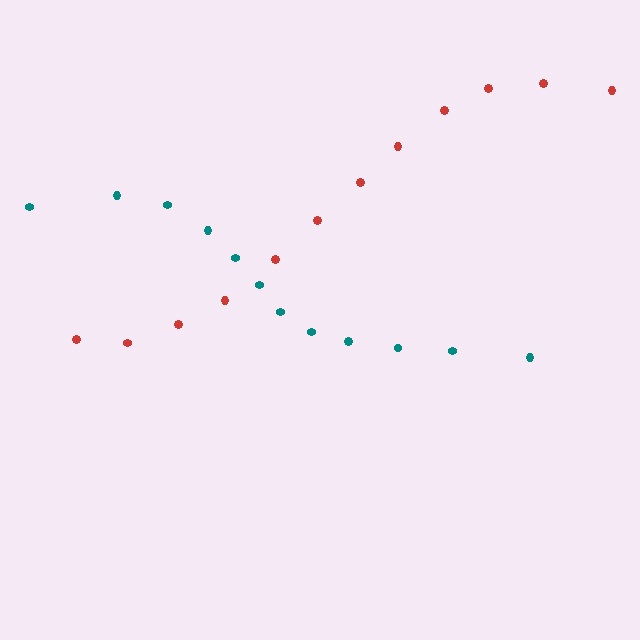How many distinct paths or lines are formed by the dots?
There are 2 distinct paths.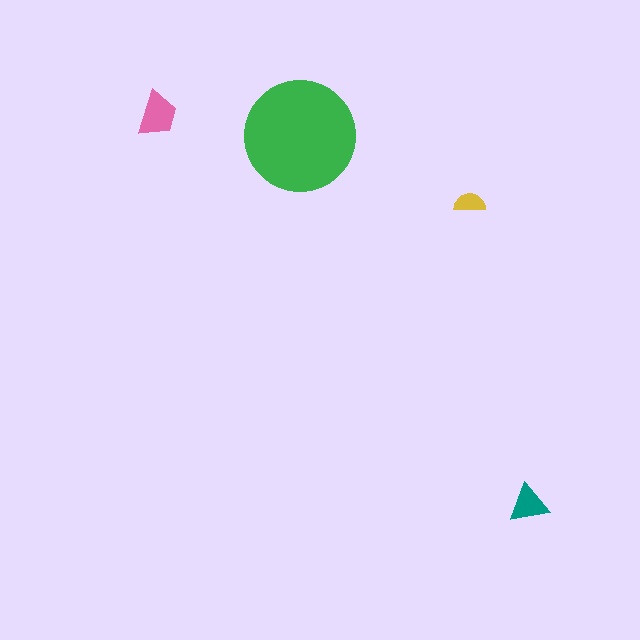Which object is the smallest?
The yellow semicircle.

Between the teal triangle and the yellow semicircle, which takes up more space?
The teal triangle.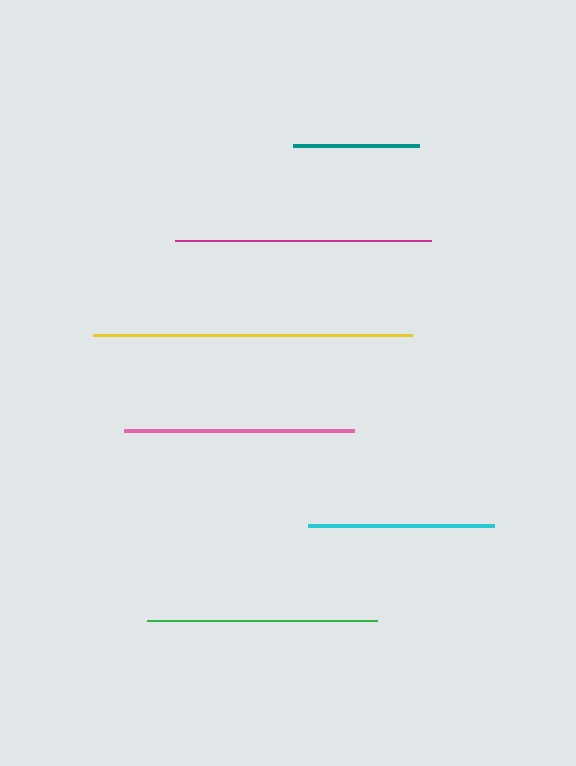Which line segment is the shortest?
The teal line is the shortest at approximately 126 pixels.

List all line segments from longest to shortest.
From longest to shortest: yellow, magenta, pink, green, cyan, teal.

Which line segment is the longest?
The yellow line is the longest at approximately 320 pixels.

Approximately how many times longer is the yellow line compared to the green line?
The yellow line is approximately 1.4 times the length of the green line.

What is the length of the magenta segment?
The magenta segment is approximately 256 pixels long.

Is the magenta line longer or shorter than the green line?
The magenta line is longer than the green line.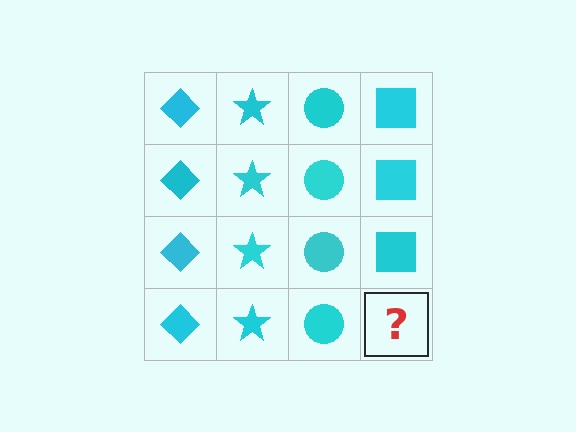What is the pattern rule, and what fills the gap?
The rule is that each column has a consistent shape. The gap should be filled with a cyan square.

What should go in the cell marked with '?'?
The missing cell should contain a cyan square.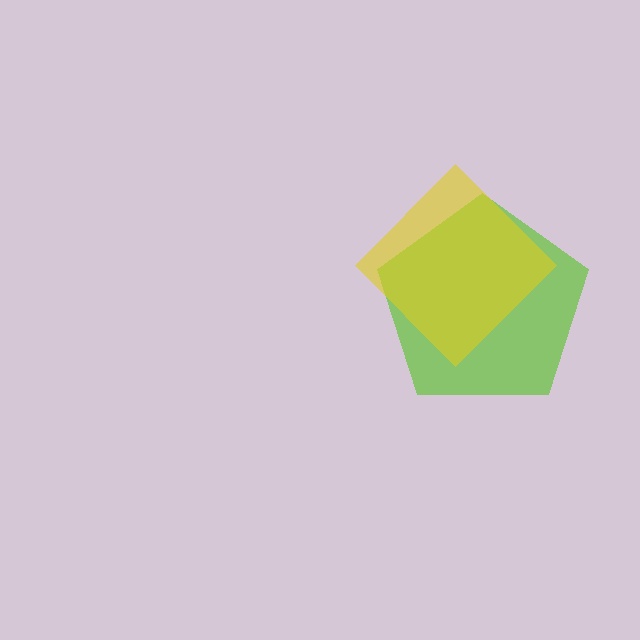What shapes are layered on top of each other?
The layered shapes are: a lime pentagon, a yellow diamond.